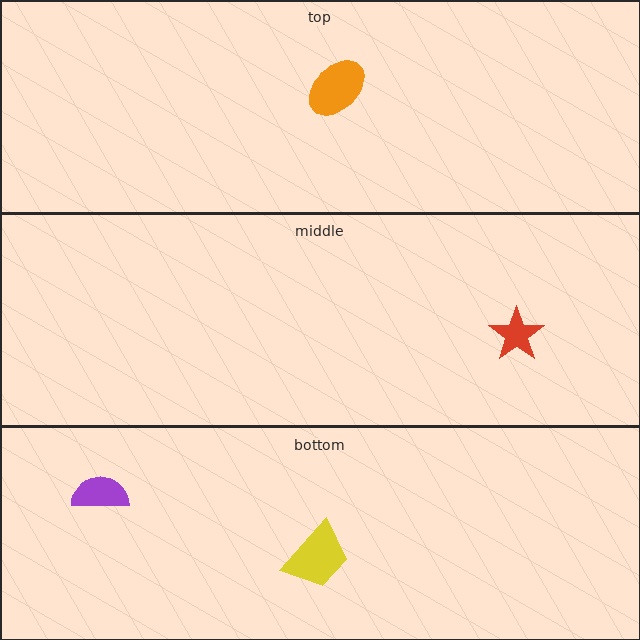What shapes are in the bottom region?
The purple semicircle, the yellow trapezoid.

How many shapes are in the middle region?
1.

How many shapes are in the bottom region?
2.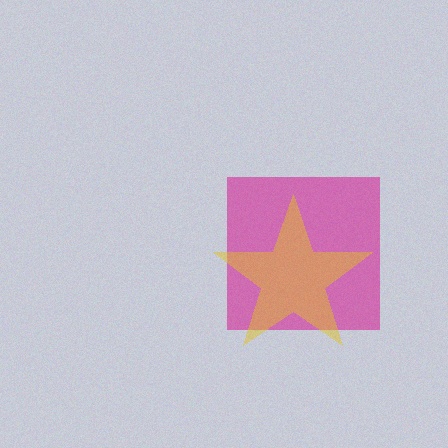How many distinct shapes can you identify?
There are 2 distinct shapes: a magenta square, a yellow star.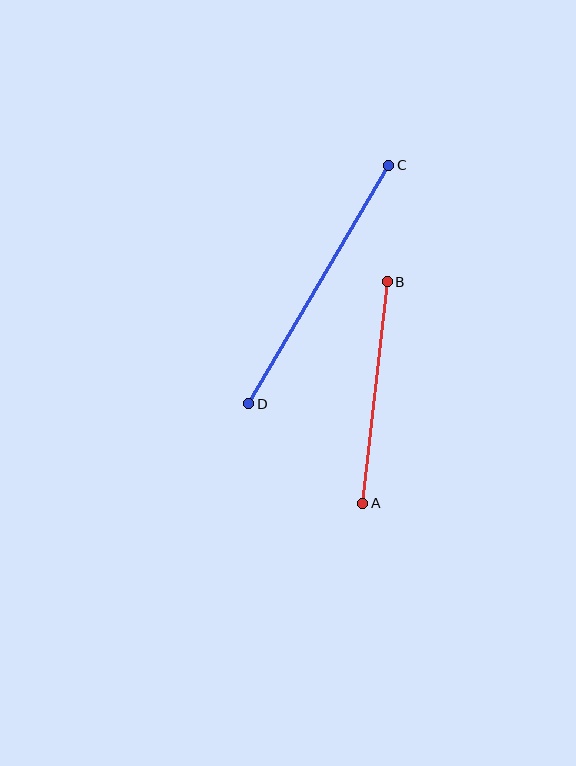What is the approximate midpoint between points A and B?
The midpoint is at approximately (375, 392) pixels.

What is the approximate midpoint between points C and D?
The midpoint is at approximately (319, 284) pixels.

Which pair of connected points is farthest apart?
Points C and D are farthest apart.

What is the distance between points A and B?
The distance is approximately 223 pixels.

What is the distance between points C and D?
The distance is approximately 277 pixels.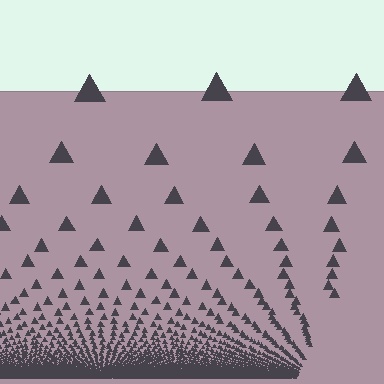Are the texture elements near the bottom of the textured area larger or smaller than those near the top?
Smaller. The gradient is inverted — elements near the bottom are smaller and denser.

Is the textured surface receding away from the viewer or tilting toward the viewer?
The surface appears to tilt toward the viewer. Texture elements get larger and sparser toward the top.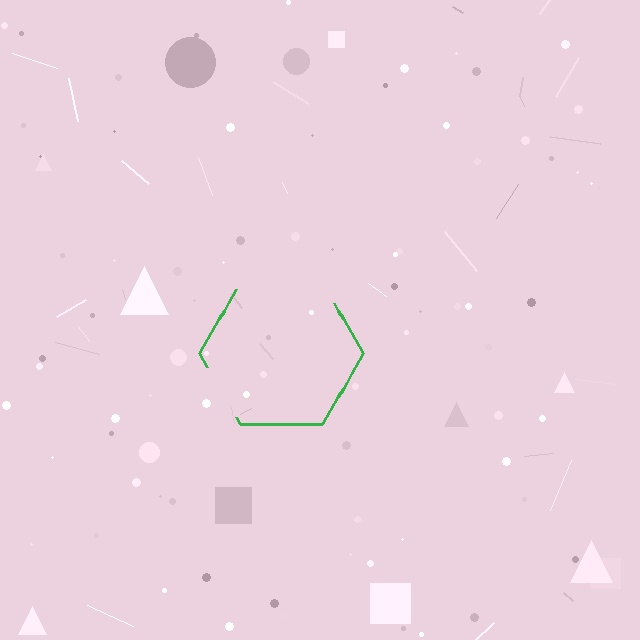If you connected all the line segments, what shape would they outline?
They would outline a hexagon.